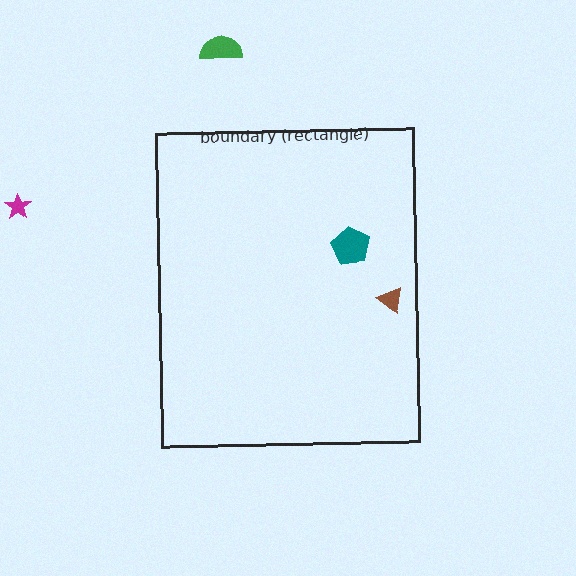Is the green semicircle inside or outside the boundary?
Outside.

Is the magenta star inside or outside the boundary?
Outside.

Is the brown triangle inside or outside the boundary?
Inside.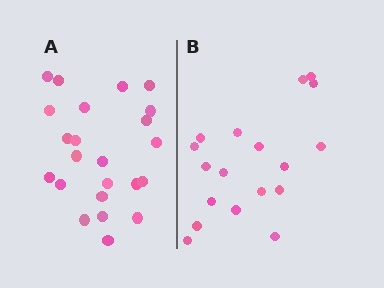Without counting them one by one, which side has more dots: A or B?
Region A (the left region) has more dots.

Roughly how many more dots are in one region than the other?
Region A has about 5 more dots than region B.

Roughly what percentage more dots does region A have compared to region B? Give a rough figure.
About 30% more.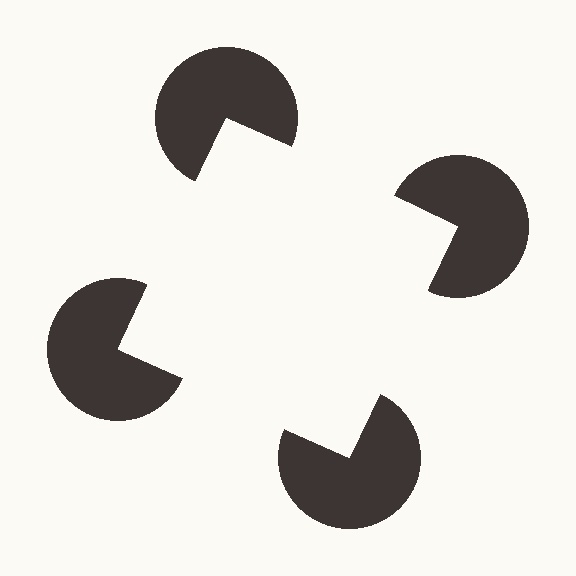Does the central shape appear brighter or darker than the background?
It typically appears slightly brighter than the background, even though no actual brightness change is drawn.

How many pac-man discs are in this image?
There are 4 — one at each vertex of the illusory square.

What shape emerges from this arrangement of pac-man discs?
An illusory square — its edges are inferred from the aligned wedge cuts in the pac-man discs, not physically drawn.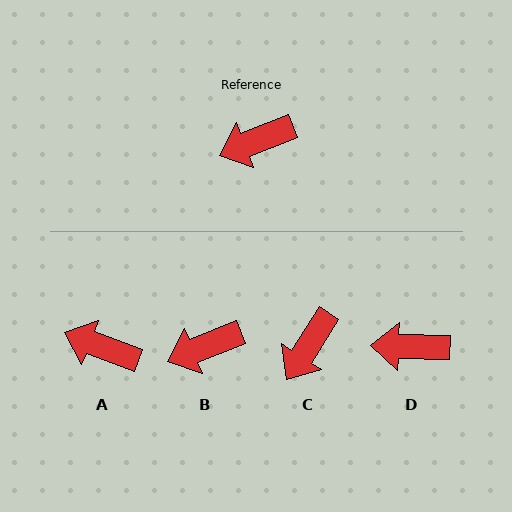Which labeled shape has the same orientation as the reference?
B.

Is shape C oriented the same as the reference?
No, it is off by about 35 degrees.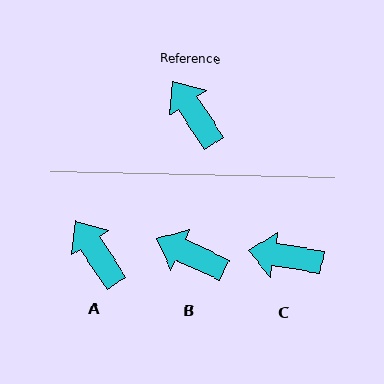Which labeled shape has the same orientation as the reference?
A.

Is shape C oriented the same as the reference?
No, it is off by about 47 degrees.